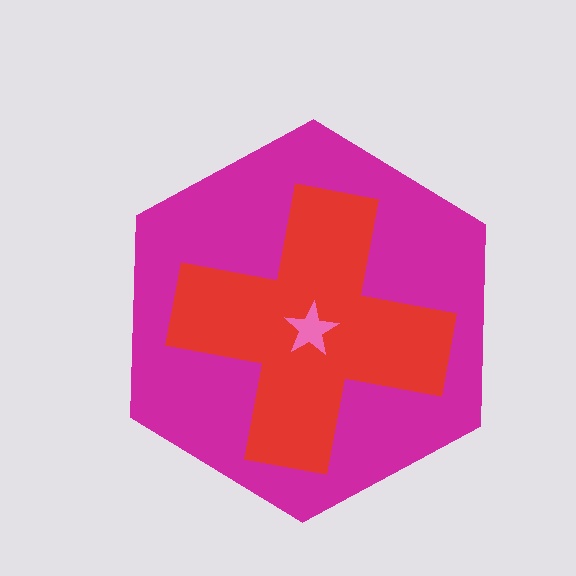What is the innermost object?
The pink star.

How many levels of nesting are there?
3.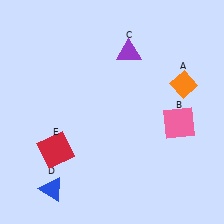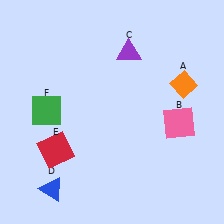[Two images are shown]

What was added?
A green square (F) was added in Image 2.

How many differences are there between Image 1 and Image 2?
There is 1 difference between the two images.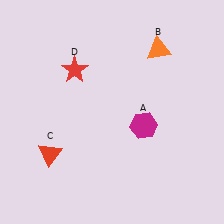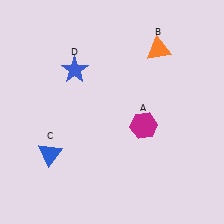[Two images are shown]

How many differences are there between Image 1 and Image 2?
There are 2 differences between the two images.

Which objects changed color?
C changed from red to blue. D changed from red to blue.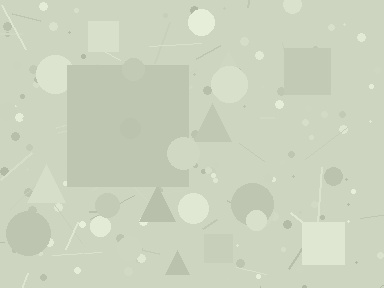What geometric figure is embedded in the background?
A square is embedded in the background.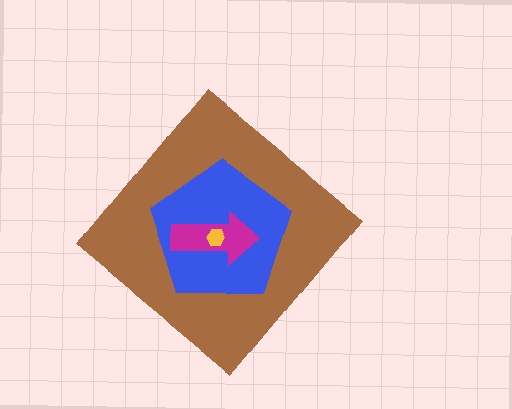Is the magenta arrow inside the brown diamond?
Yes.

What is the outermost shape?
The brown diamond.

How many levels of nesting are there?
4.